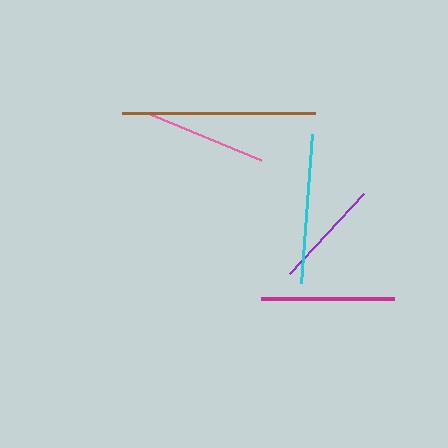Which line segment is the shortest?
The purple line is the shortest at approximately 109 pixels.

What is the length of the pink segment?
The pink segment is approximately 120 pixels long.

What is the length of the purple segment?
The purple segment is approximately 109 pixels long.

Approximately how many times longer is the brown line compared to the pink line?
The brown line is approximately 1.6 times the length of the pink line.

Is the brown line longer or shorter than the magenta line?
The brown line is longer than the magenta line.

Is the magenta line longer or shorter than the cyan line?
The cyan line is longer than the magenta line.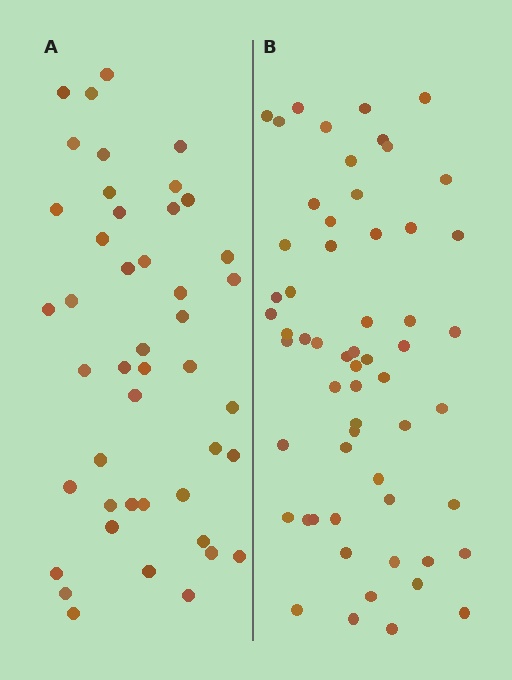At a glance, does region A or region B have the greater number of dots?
Region B (the right region) has more dots.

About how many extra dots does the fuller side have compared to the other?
Region B has approximately 15 more dots than region A.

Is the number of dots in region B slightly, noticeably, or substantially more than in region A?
Region B has noticeably more, but not dramatically so. The ratio is roughly 1.3 to 1.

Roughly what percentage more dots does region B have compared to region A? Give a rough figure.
About 30% more.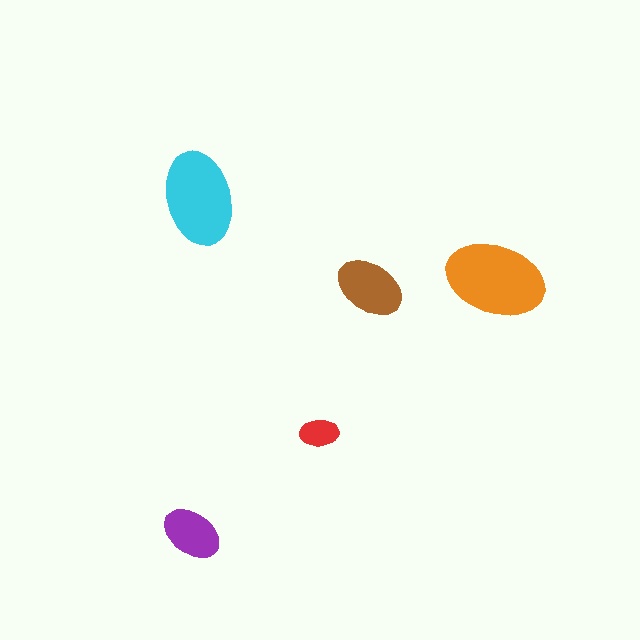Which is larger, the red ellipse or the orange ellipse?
The orange one.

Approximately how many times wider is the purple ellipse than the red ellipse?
About 1.5 times wider.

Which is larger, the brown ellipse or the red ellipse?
The brown one.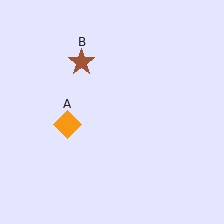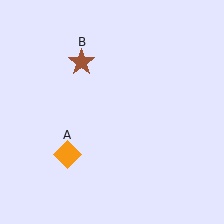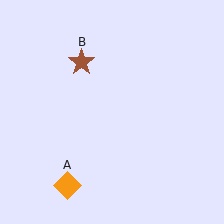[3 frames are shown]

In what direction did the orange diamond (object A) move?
The orange diamond (object A) moved down.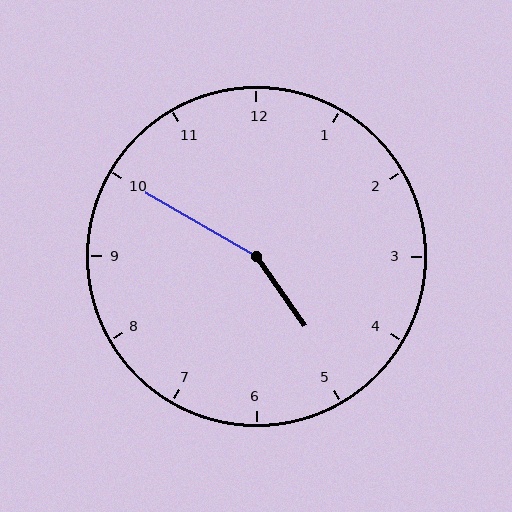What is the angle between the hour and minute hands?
Approximately 155 degrees.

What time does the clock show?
4:50.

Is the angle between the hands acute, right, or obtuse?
It is obtuse.